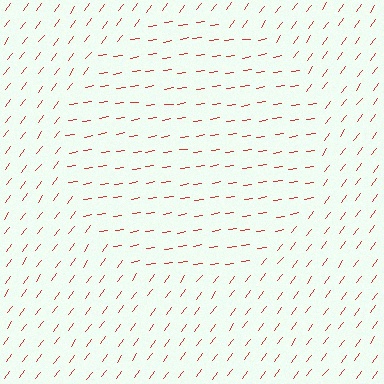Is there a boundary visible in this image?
Yes, there is a texture boundary formed by a change in line orientation.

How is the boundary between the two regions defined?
The boundary is defined purely by a change in line orientation (approximately 45 degrees difference). All lines are the same color and thickness.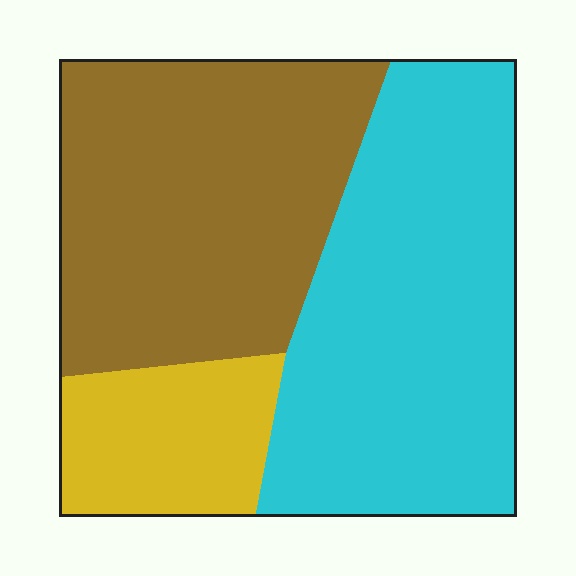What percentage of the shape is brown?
Brown covers about 40% of the shape.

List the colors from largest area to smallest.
From largest to smallest: cyan, brown, yellow.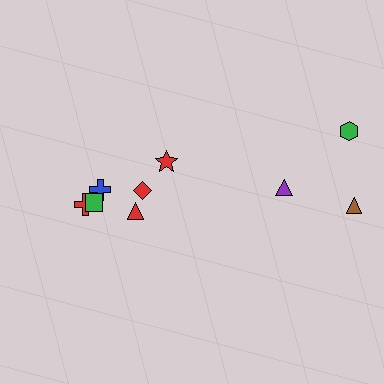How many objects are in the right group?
There are 3 objects.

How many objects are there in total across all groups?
There are 9 objects.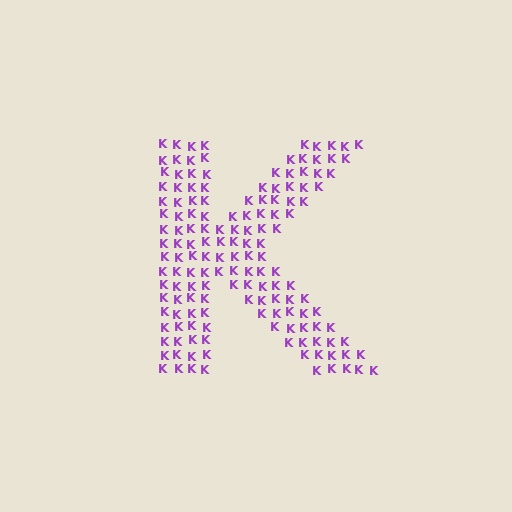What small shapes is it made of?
It is made of small letter K's.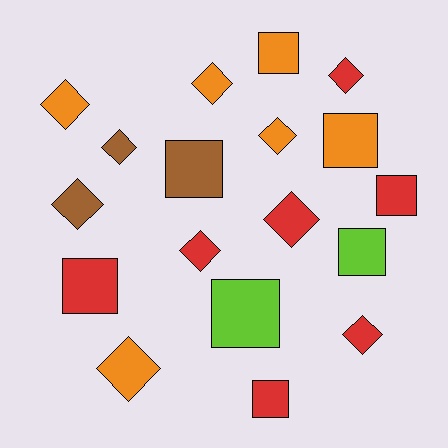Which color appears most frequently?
Red, with 7 objects.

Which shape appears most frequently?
Diamond, with 10 objects.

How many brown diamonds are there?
There are 2 brown diamonds.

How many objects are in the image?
There are 18 objects.